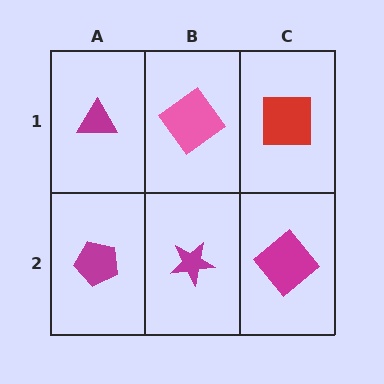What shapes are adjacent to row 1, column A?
A magenta pentagon (row 2, column A), a pink diamond (row 1, column B).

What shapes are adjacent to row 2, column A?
A magenta triangle (row 1, column A), a magenta star (row 2, column B).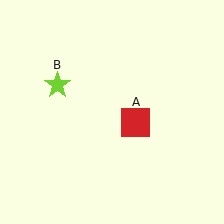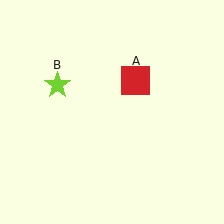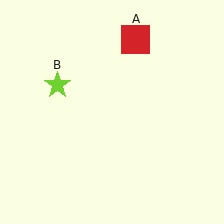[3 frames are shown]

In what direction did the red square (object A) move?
The red square (object A) moved up.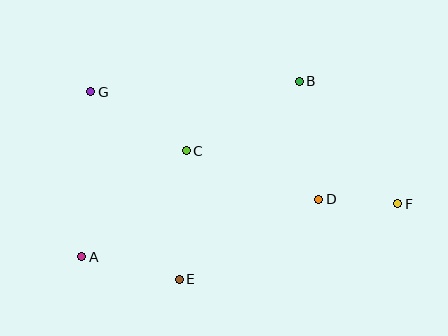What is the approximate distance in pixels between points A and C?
The distance between A and C is approximately 149 pixels.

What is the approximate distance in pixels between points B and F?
The distance between B and F is approximately 157 pixels.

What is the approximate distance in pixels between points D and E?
The distance between D and E is approximately 161 pixels.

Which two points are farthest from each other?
Points F and G are farthest from each other.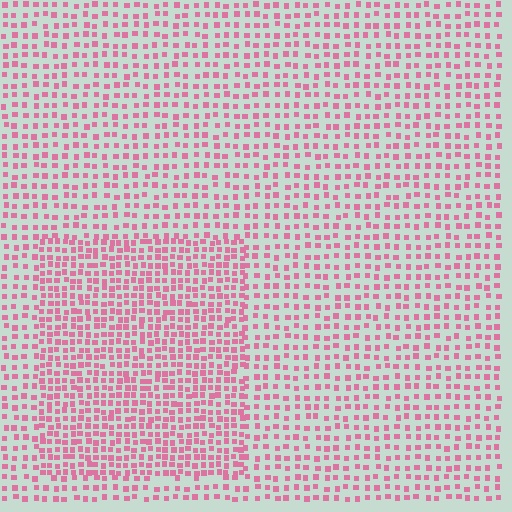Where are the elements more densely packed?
The elements are more densely packed inside the rectangle boundary.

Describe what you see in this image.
The image contains small pink elements arranged at two different densities. A rectangle-shaped region is visible where the elements are more densely packed than the surrounding area.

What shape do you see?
I see a rectangle.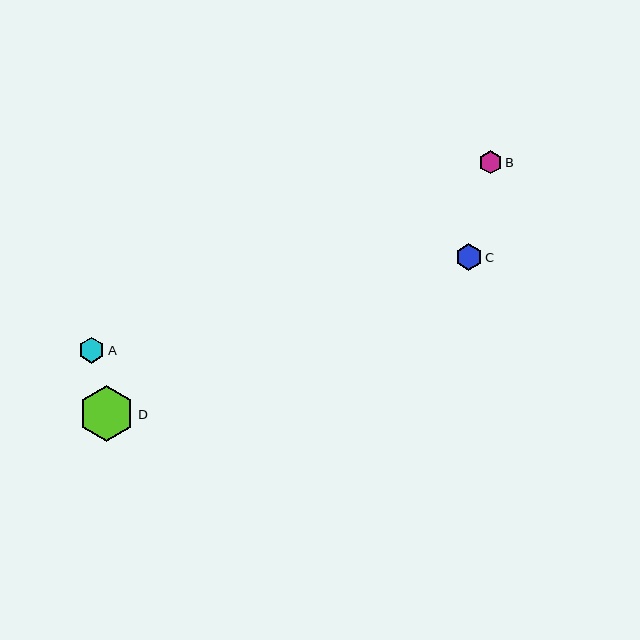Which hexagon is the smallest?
Hexagon B is the smallest with a size of approximately 23 pixels.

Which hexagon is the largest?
Hexagon D is the largest with a size of approximately 56 pixels.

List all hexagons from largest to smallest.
From largest to smallest: D, C, A, B.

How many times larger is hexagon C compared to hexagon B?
Hexagon C is approximately 1.1 times the size of hexagon B.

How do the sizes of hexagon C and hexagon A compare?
Hexagon C and hexagon A are approximately the same size.